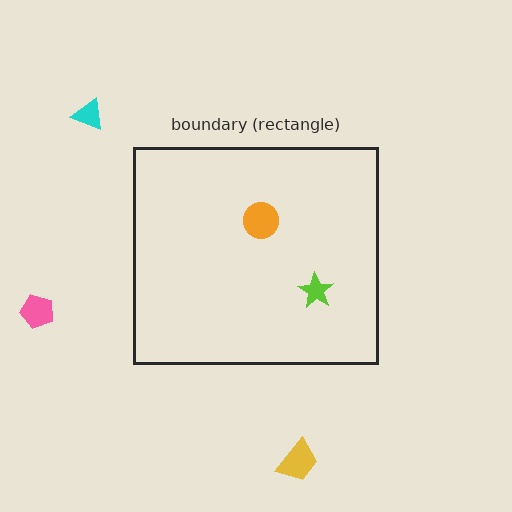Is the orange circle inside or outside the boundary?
Inside.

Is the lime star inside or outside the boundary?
Inside.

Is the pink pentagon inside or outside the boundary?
Outside.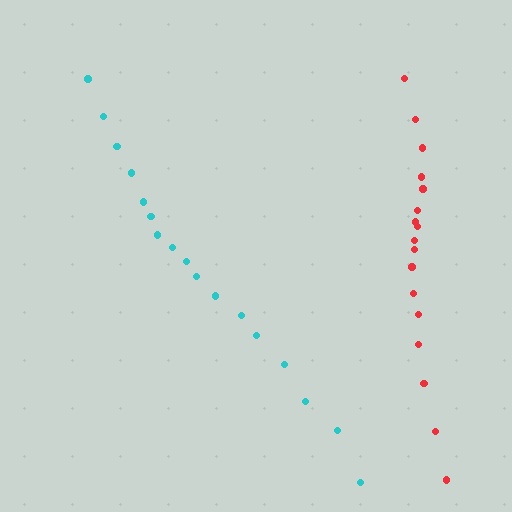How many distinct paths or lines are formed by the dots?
There are 2 distinct paths.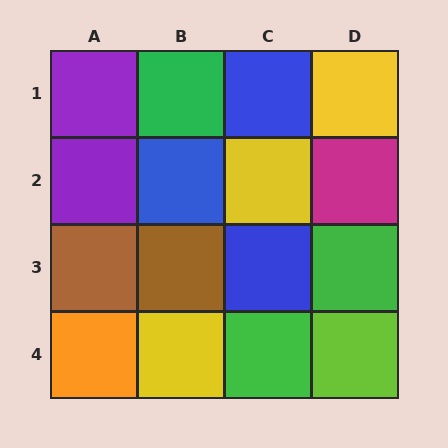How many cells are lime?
1 cell is lime.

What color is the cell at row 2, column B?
Blue.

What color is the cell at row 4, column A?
Orange.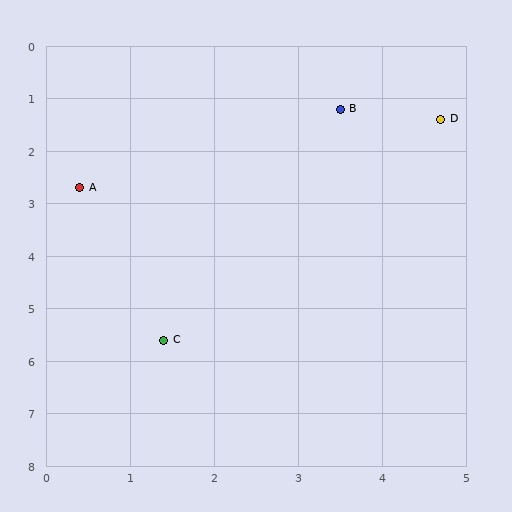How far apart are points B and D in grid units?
Points B and D are about 1.2 grid units apart.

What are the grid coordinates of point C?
Point C is at approximately (1.4, 5.6).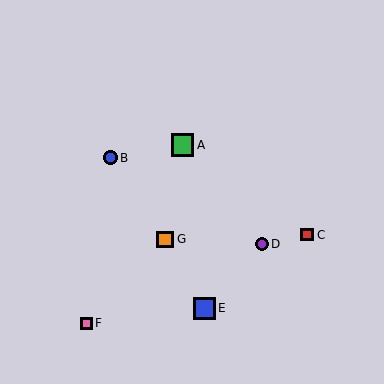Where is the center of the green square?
The center of the green square is at (183, 145).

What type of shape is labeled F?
Shape F is a pink square.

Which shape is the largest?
The green square (labeled A) is the largest.